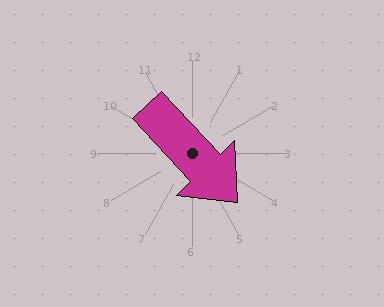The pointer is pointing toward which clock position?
Roughly 5 o'clock.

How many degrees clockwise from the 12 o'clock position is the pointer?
Approximately 137 degrees.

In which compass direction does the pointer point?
Southeast.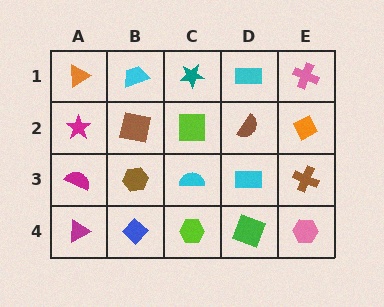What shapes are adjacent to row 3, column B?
A brown square (row 2, column B), a blue diamond (row 4, column B), a magenta semicircle (row 3, column A), a cyan semicircle (row 3, column C).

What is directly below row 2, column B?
A brown hexagon.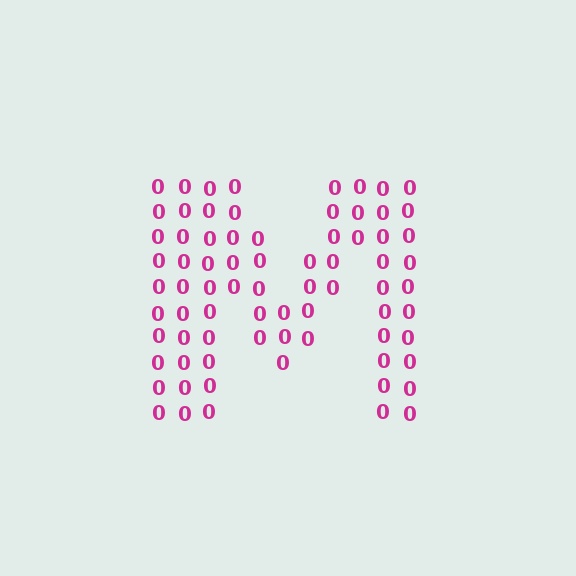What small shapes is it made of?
It is made of small digit 0's.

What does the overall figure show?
The overall figure shows the letter M.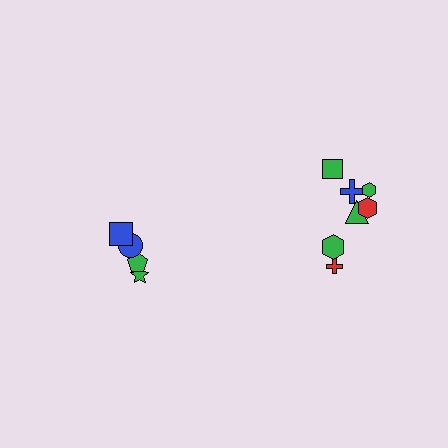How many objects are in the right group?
There are 7 objects.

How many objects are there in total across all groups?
There are 11 objects.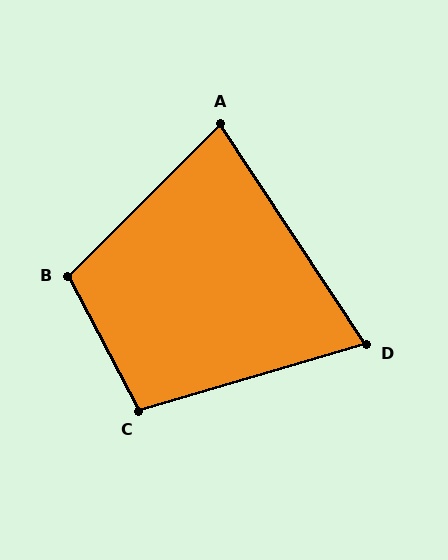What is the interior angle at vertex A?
Approximately 78 degrees (acute).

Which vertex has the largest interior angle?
B, at approximately 107 degrees.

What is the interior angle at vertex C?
Approximately 102 degrees (obtuse).